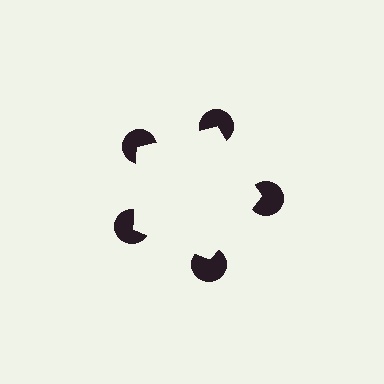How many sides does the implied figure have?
5 sides.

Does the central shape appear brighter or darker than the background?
It typically appears slightly brighter than the background, even though no actual brightness change is drawn.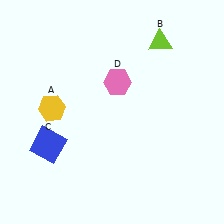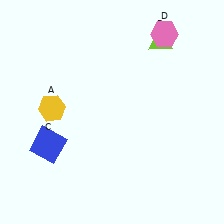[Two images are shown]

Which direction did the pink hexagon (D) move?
The pink hexagon (D) moved up.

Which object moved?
The pink hexagon (D) moved up.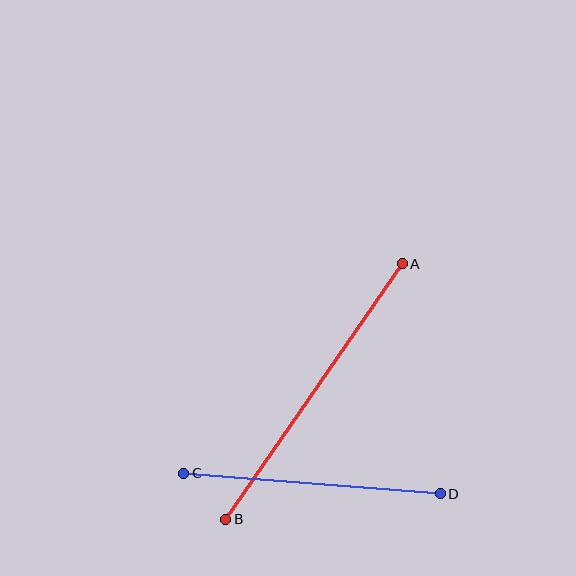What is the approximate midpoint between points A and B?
The midpoint is at approximately (314, 391) pixels.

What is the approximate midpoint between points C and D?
The midpoint is at approximately (312, 484) pixels.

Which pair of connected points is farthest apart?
Points A and B are farthest apart.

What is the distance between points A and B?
The distance is approximately 311 pixels.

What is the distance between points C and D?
The distance is approximately 257 pixels.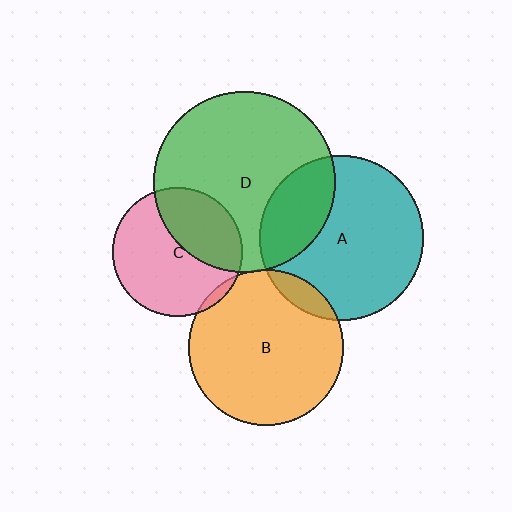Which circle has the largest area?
Circle D (green).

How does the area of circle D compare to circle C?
Approximately 2.0 times.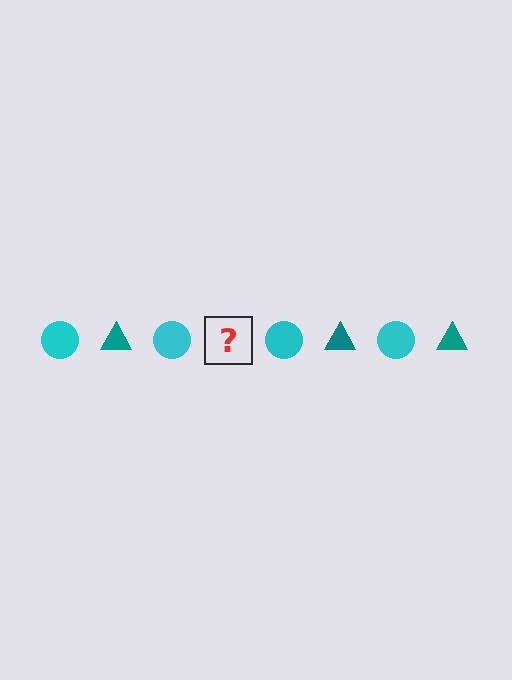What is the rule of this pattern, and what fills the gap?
The rule is that the pattern alternates between cyan circle and teal triangle. The gap should be filled with a teal triangle.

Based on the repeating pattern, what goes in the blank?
The blank should be a teal triangle.